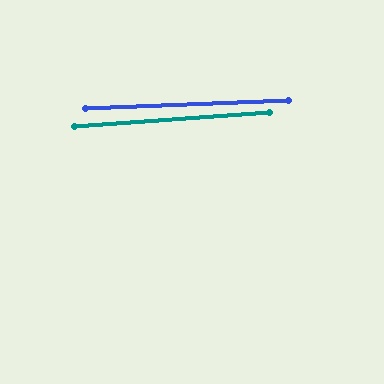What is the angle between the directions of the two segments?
Approximately 2 degrees.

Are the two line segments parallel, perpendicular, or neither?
Parallel — their directions differ by only 1.8°.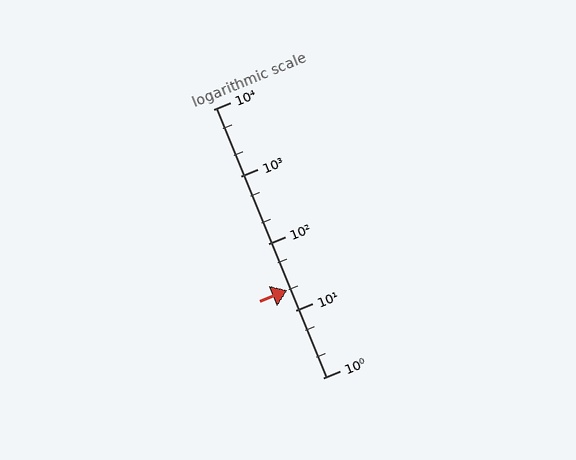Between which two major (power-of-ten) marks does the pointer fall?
The pointer is between 10 and 100.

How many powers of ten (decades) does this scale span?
The scale spans 4 decades, from 1 to 10000.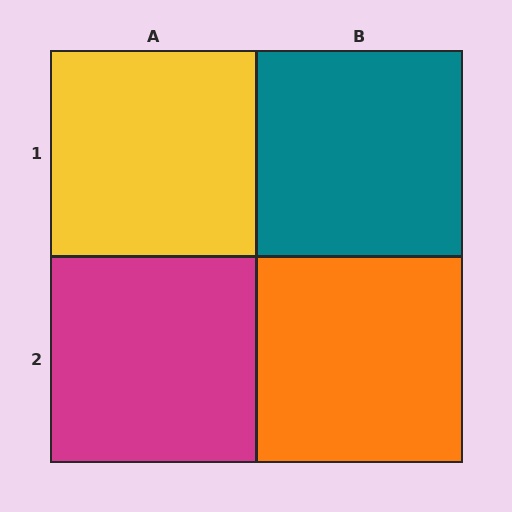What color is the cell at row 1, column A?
Yellow.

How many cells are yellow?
1 cell is yellow.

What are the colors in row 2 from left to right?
Magenta, orange.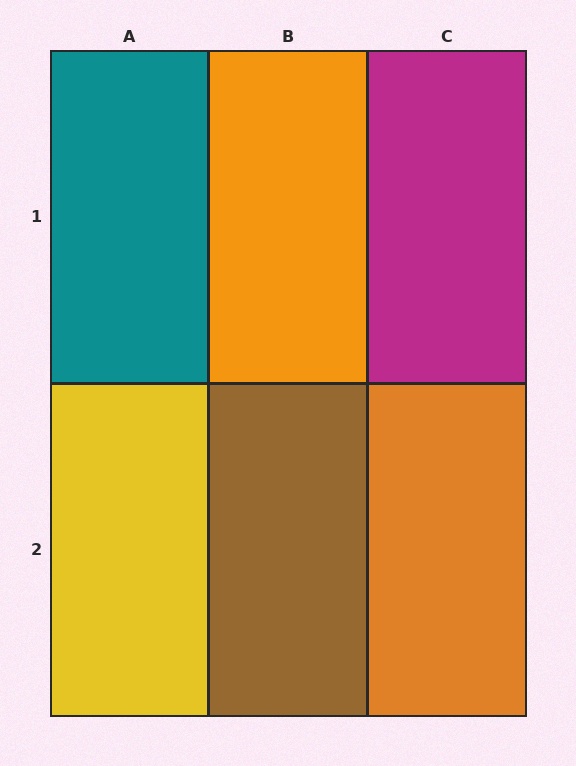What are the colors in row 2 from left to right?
Yellow, brown, orange.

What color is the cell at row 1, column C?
Magenta.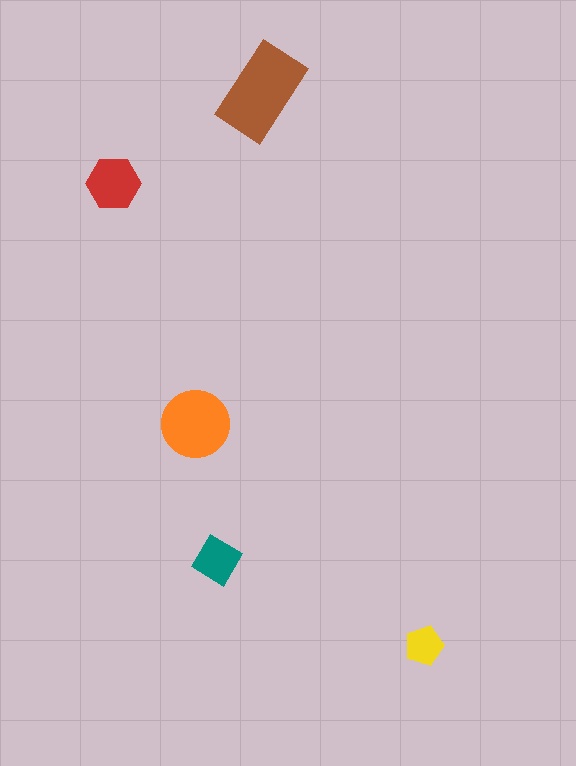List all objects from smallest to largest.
The yellow pentagon, the teal diamond, the red hexagon, the orange circle, the brown rectangle.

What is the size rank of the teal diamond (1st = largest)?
4th.